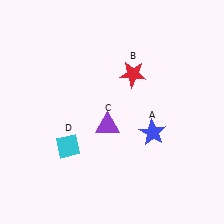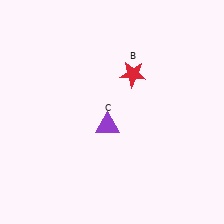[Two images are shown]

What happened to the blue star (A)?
The blue star (A) was removed in Image 2. It was in the bottom-right area of Image 1.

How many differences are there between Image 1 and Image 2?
There are 2 differences between the two images.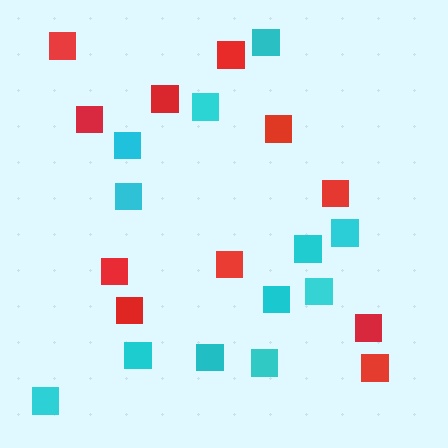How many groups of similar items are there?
There are 2 groups: one group of red squares (11) and one group of cyan squares (12).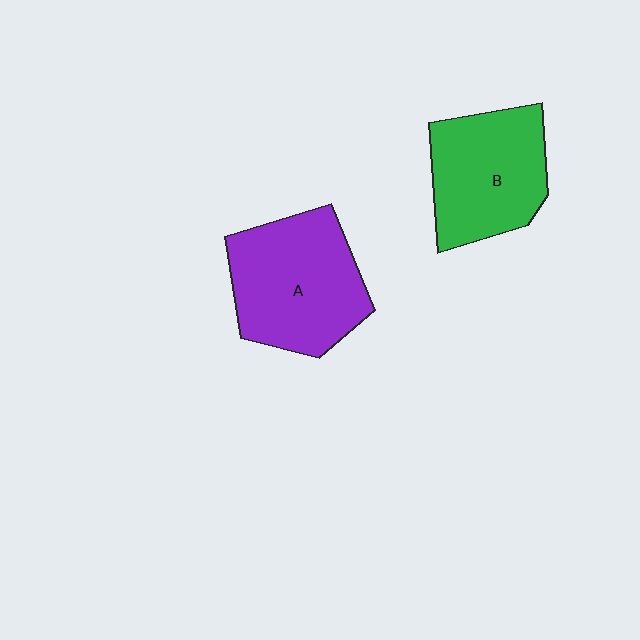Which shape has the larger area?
Shape A (purple).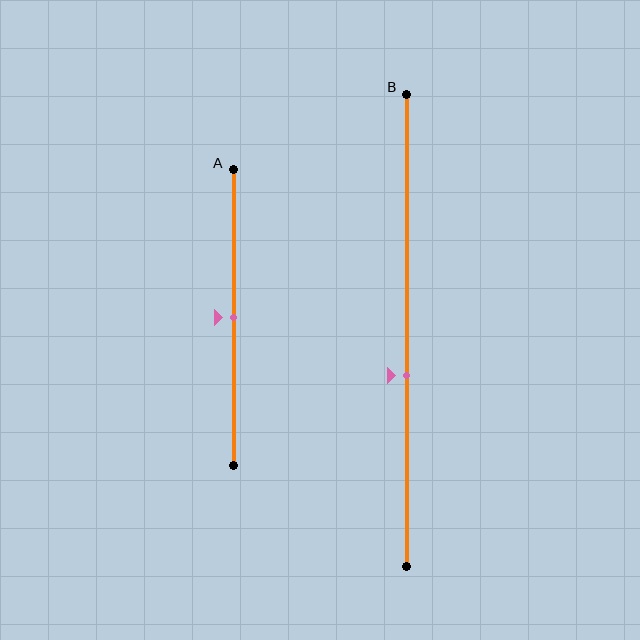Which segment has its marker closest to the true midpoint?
Segment A has its marker closest to the true midpoint.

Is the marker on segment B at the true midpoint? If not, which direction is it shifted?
No, the marker on segment B is shifted downward by about 10% of the segment length.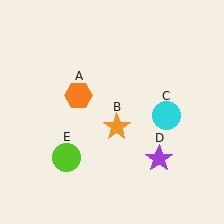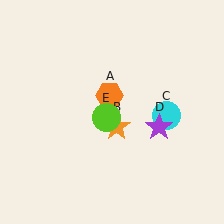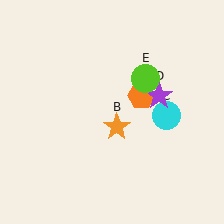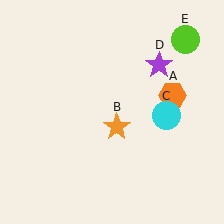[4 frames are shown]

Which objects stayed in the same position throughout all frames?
Orange star (object B) and cyan circle (object C) remained stationary.